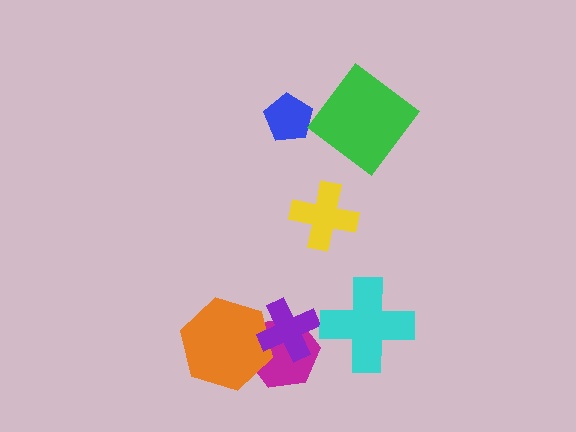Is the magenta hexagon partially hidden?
Yes, it is partially covered by another shape.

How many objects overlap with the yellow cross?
0 objects overlap with the yellow cross.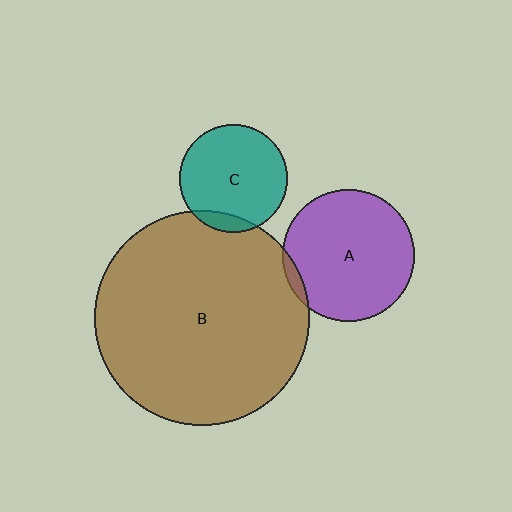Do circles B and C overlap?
Yes.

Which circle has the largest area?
Circle B (brown).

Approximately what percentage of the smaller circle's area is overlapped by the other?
Approximately 10%.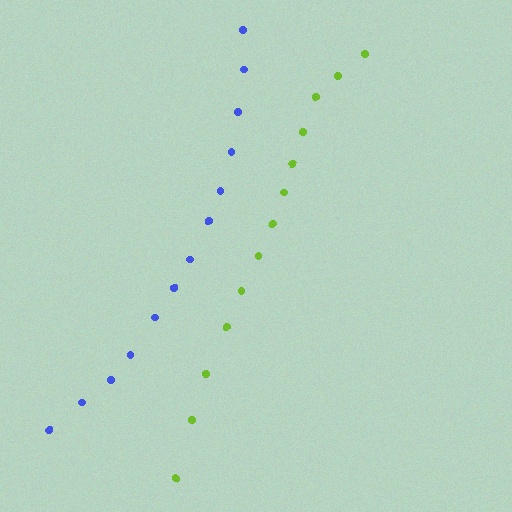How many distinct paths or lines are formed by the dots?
There are 2 distinct paths.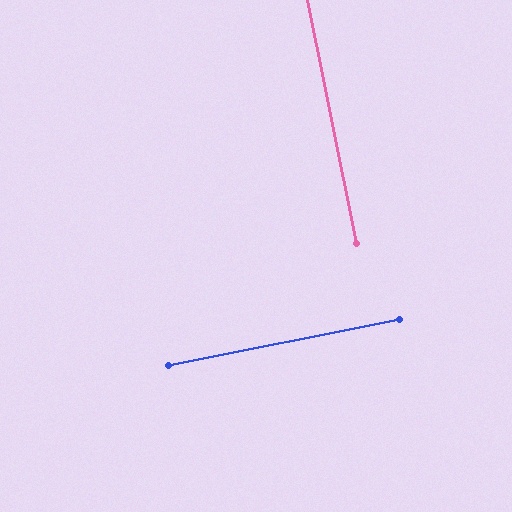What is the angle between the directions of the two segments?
Approximately 90 degrees.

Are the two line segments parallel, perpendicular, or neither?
Perpendicular — they meet at approximately 90°.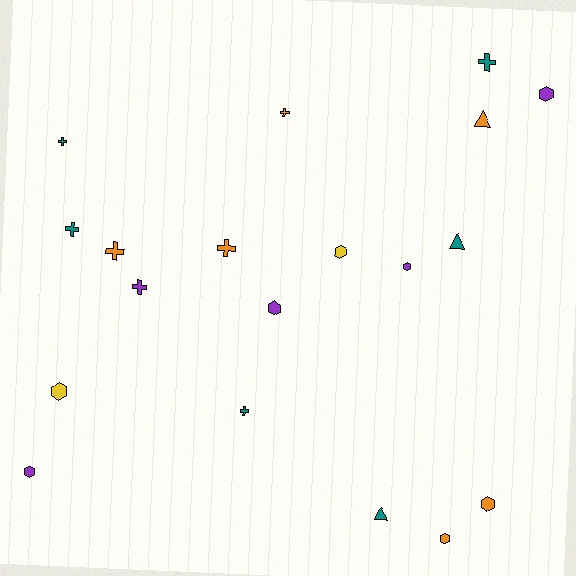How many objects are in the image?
There are 19 objects.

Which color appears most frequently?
Teal, with 6 objects.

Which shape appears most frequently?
Hexagon, with 8 objects.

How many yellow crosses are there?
There are no yellow crosses.